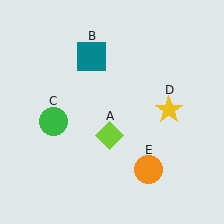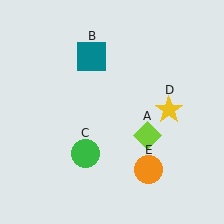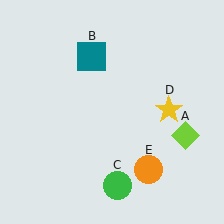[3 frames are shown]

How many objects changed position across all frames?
2 objects changed position: lime diamond (object A), green circle (object C).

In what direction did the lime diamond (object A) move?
The lime diamond (object A) moved right.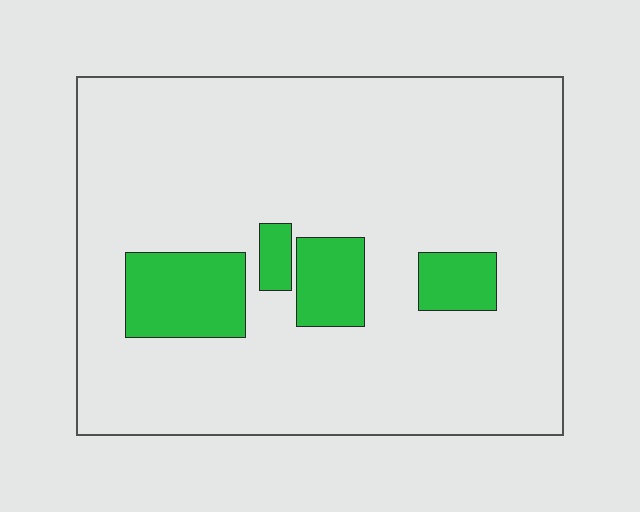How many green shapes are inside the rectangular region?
4.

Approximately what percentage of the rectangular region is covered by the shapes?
Approximately 15%.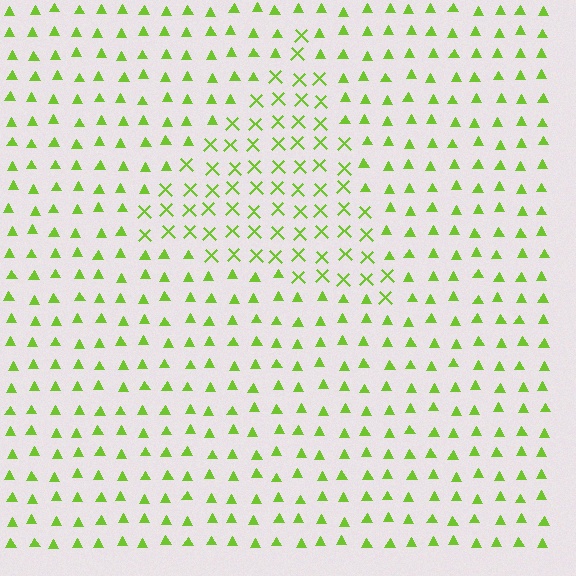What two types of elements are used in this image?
The image uses X marks inside the triangle region and triangles outside it.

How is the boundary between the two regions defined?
The boundary is defined by a change in element shape: X marks inside vs. triangles outside. All elements share the same color and spacing.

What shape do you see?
I see a triangle.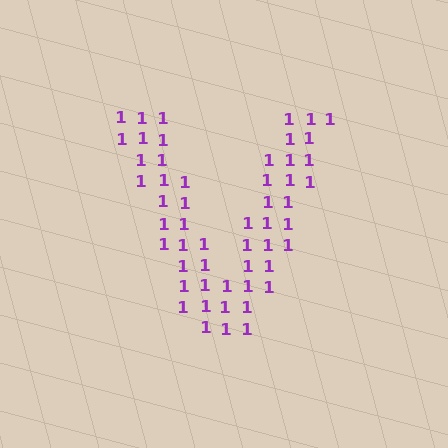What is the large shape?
The large shape is the letter V.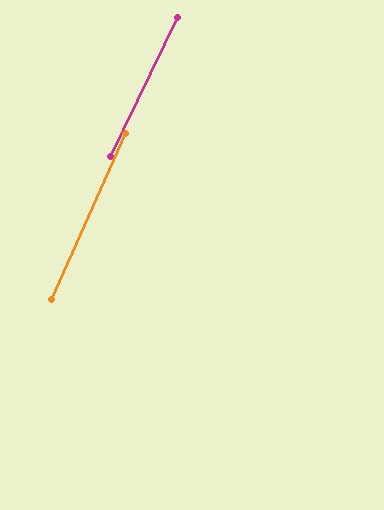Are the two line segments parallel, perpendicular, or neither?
Parallel — their directions differ by only 2.0°.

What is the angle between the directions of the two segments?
Approximately 2 degrees.